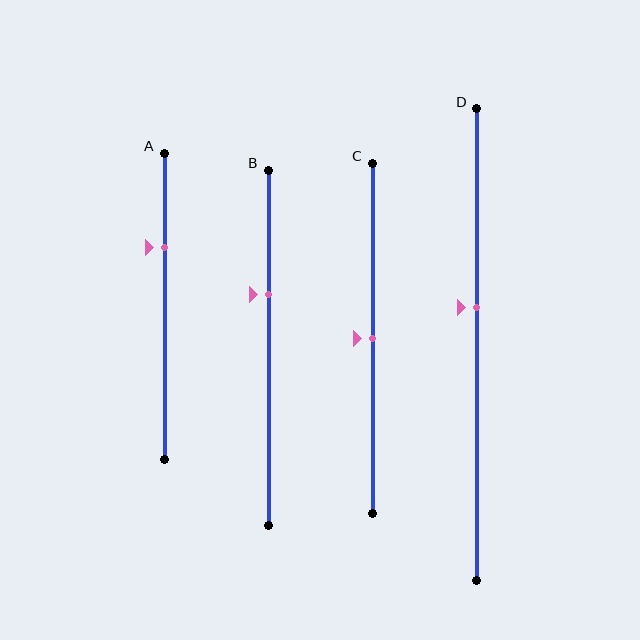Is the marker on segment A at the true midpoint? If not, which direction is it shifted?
No, the marker on segment A is shifted upward by about 19% of the segment length.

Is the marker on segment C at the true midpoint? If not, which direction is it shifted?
Yes, the marker on segment C is at the true midpoint.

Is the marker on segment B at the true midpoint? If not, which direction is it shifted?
No, the marker on segment B is shifted upward by about 15% of the segment length.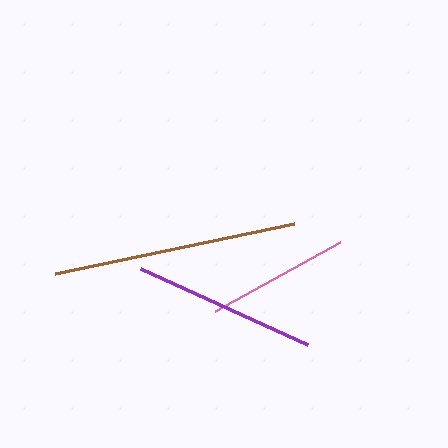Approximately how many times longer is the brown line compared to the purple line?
The brown line is approximately 1.3 times the length of the purple line.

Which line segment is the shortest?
The pink line is the shortest at approximately 143 pixels.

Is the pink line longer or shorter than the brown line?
The brown line is longer than the pink line.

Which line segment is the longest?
The brown line is the longest at approximately 245 pixels.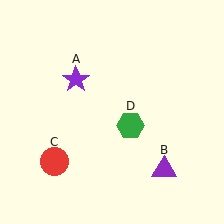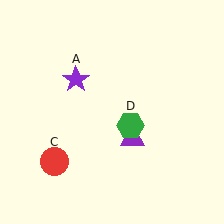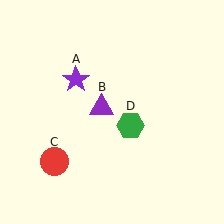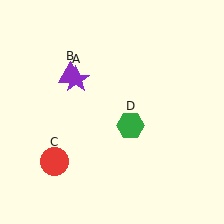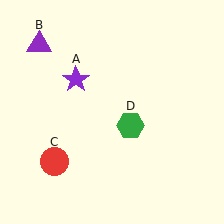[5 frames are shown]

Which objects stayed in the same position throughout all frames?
Purple star (object A) and red circle (object C) and green hexagon (object D) remained stationary.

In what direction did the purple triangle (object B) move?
The purple triangle (object B) moved up and to the left.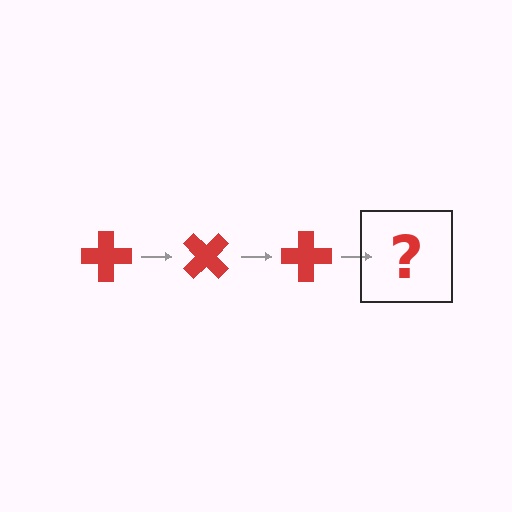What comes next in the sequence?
The next element should be a red cross rotated 135 degrees.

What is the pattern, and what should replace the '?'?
The pattern is that the cross rotates 45 degrees each step. The '?' should be a red cross rotated 135 degrees.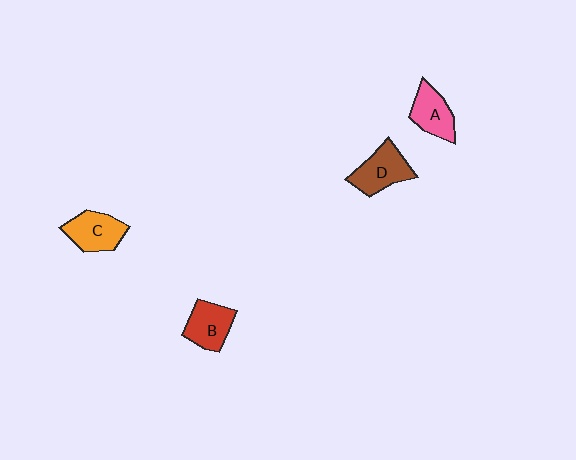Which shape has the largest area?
Shape D (brown).